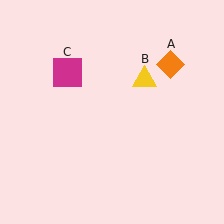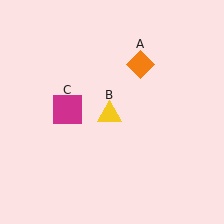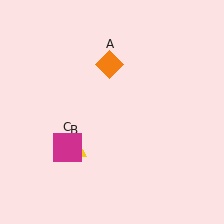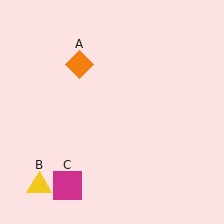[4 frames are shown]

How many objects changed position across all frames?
3 objects changed position: orange diamond (object A), yellow triangle (object B), magenta square (object C).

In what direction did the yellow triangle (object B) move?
The yellow triangle (object B) moved down and to the left.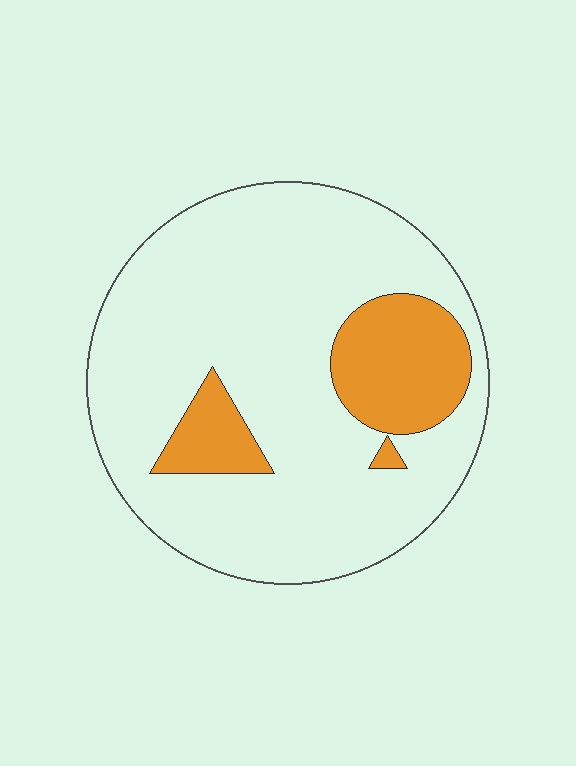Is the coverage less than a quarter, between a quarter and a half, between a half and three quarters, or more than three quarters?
Less than a quarter.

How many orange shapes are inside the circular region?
3.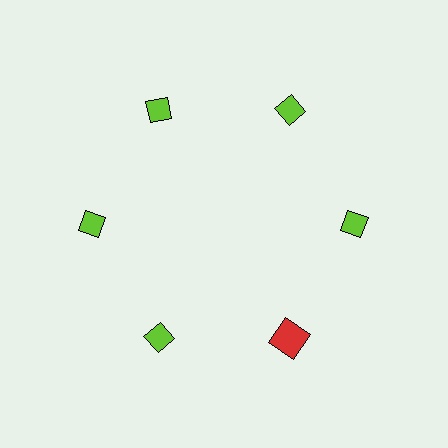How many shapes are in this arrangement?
There are 6 shapes arranged in a ring pattern.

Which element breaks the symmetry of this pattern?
The red square at roughly the 5 o'clock position breaks the symmetry. All other shapes are lime diamonds.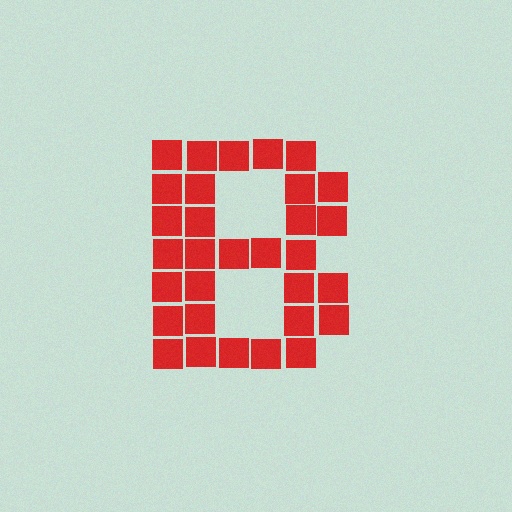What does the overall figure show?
The overall figure shows the letter B.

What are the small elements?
The small elements are squares.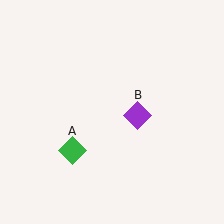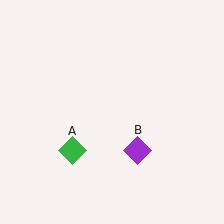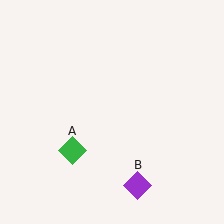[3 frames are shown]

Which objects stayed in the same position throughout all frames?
Green diamond (object A) remained stationary.